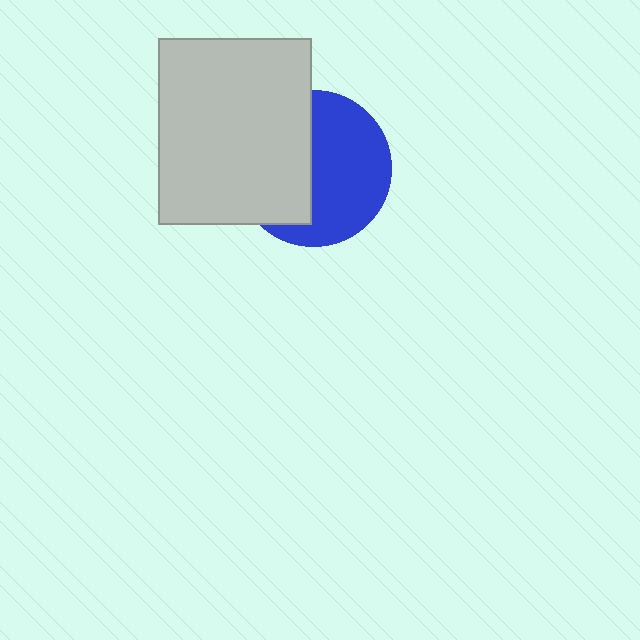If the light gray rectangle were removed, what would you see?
You would see the complete blue circle.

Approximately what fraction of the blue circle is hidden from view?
Roughly 44% of the blue circle is hidden behind the light gray rectangle.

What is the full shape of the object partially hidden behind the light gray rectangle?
The partially hidden object is a blue circle.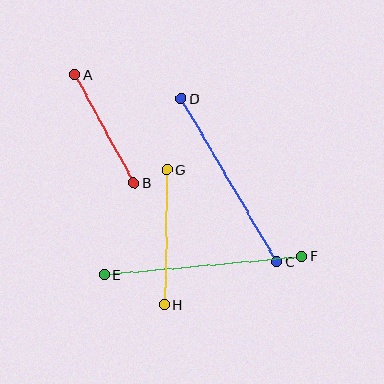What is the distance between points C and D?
The distance is approximately 189 pixels.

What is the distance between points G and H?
The distance is approximately 135 pixels.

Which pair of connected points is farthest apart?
Points E and F are farthest apart.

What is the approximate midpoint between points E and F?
The midpoint is at approximately (203, 265) pixels.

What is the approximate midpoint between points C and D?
The midpoint is at approximately (229, 180) pixels.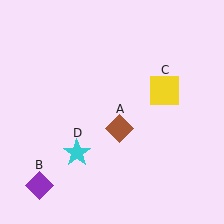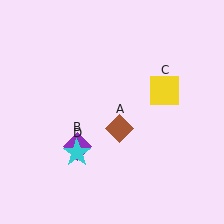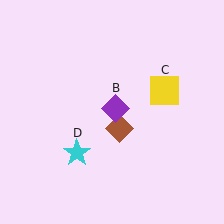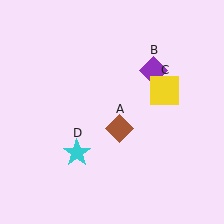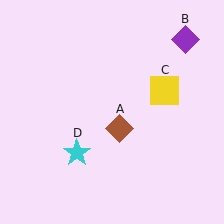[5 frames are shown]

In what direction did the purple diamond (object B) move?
The purple diamond (object B) moved up and to the right.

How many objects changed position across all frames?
1 object changed position: purple diamond (object B).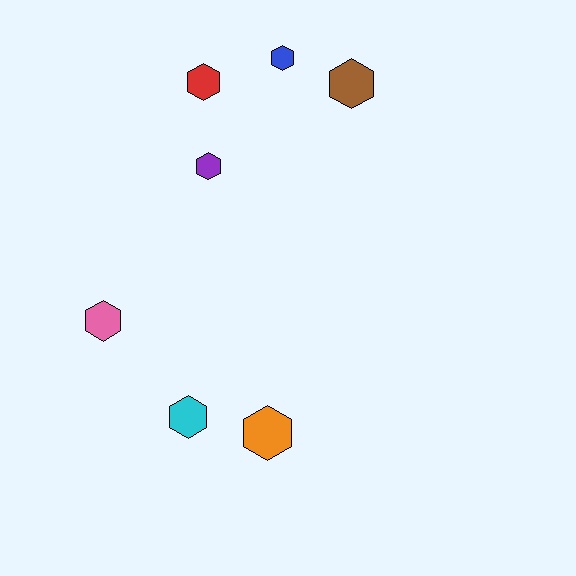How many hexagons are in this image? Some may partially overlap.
There are 7 hexagons.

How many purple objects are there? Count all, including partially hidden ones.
There is 1 purple object.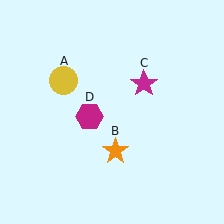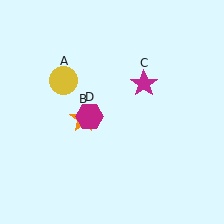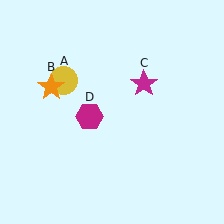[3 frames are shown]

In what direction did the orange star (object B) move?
The orange star (object B) moved up and to the left.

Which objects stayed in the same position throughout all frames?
Yellow circle (object A) and magenta star (object C) and magenta hexagon (object D) remained stationary.